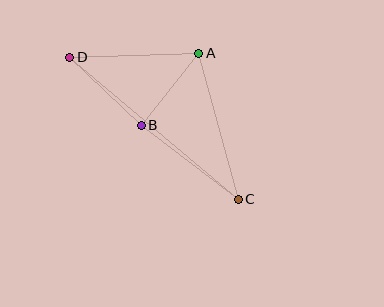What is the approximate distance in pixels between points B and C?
The distance between B and C is approximately 122 pixels.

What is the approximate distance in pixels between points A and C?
The distance between A and C is approximately 151 pixels.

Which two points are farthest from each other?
Points C and D are farthest from each other.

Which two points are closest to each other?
Points A and B are closest to each other.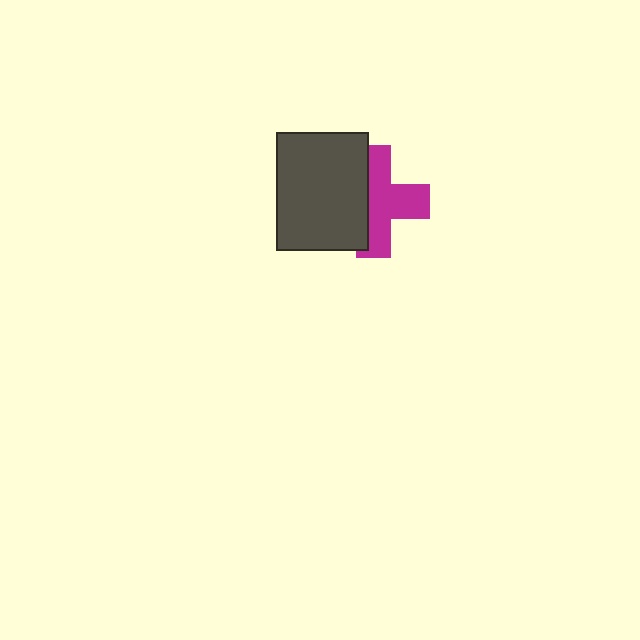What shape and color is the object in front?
The object in front is a dark gray rectangle.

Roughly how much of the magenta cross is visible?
About half of it is visible (roughly 58%).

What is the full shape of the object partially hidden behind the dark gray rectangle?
The partially hidden object is a magenta cross.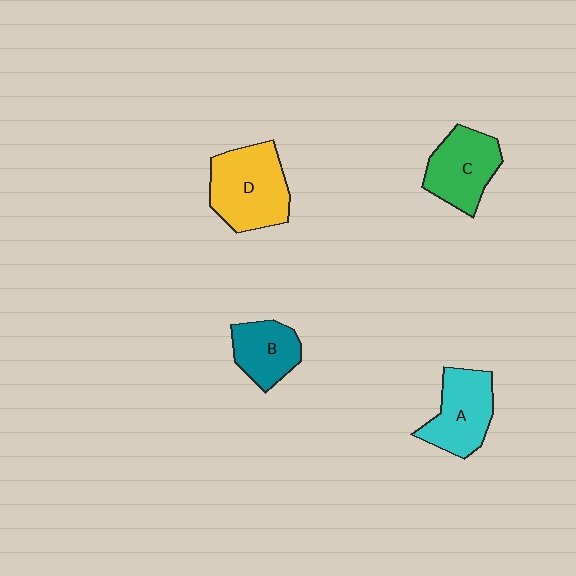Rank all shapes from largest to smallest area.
From largest to smallest: D (yellow), C (green), A (cyan), B (teal).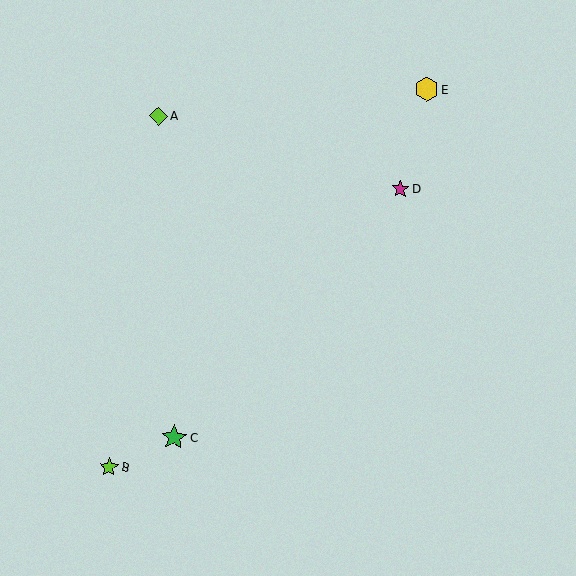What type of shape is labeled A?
Shape A is a lime diamond.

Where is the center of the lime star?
The center of the lime star is at (109, 467).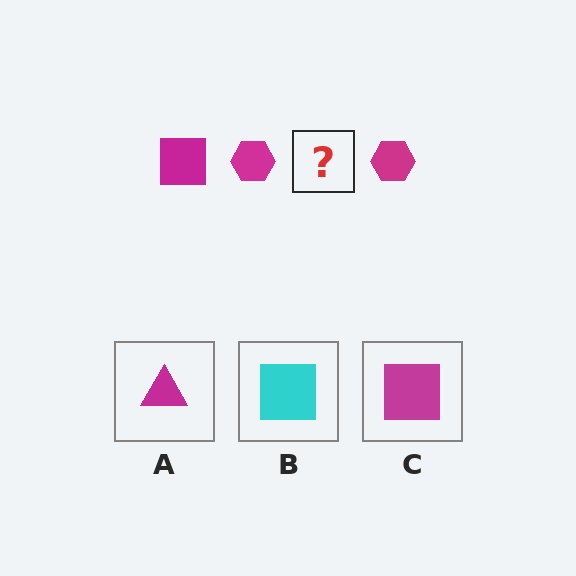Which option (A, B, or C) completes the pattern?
C.